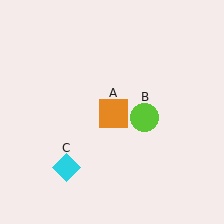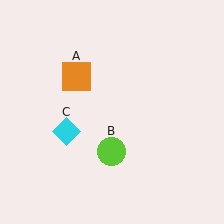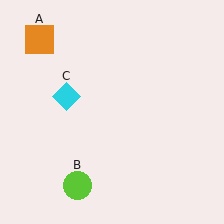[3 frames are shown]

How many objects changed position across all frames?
3 objects changed position: orange square (object A), lime circle (object B), cyan diamond (object C).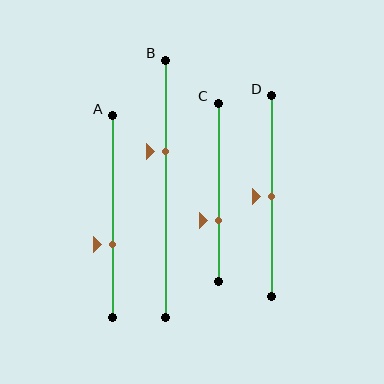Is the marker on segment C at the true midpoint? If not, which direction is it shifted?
No, the marker on segment C is shifted downward by about 16% of the segment length.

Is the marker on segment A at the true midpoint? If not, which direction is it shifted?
No, the marker on segment A is shifted downward by about 14% of the segment length.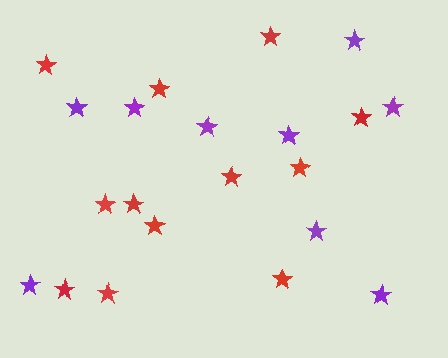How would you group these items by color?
There are 2 groups: one group of red stars (12) and one group of purple stars (9).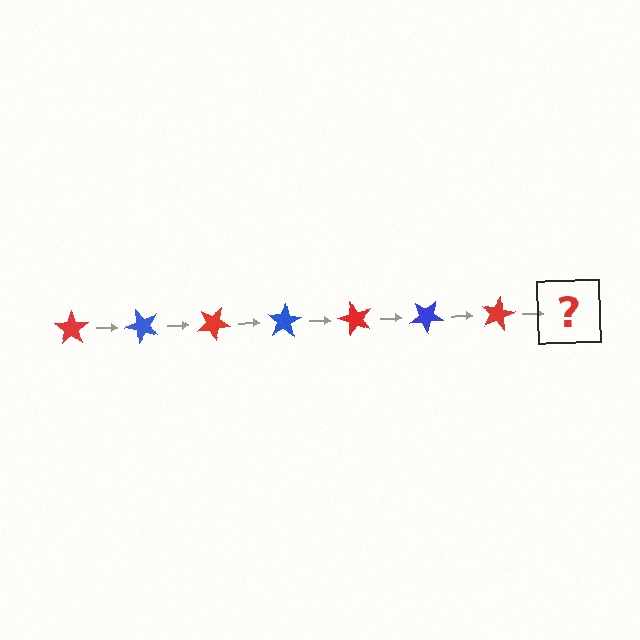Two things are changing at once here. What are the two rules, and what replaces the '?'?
The two rules are that it rotates 50 degrees each step and the color cycles through red and blue. The '?' should be a blue star, rotated 350 degrees from the start.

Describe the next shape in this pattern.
It should be a blue star, rotated 350 degrees from the start.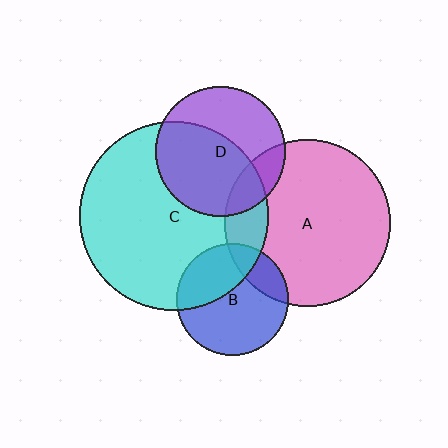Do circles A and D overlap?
Yes.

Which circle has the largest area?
Circle C (cyan).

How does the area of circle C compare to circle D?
Approximately 2.1 times.